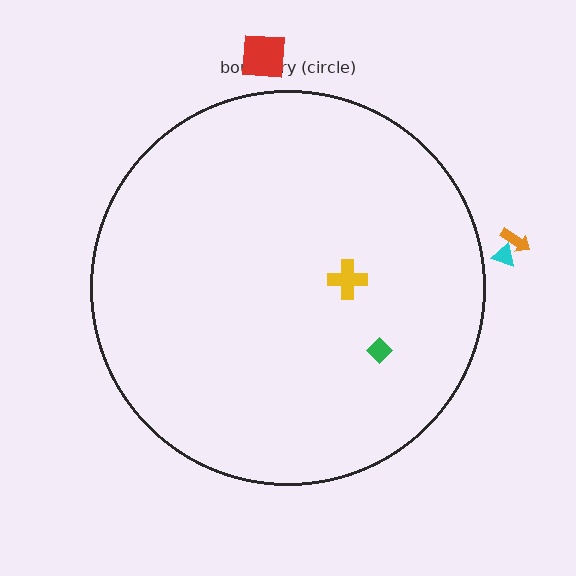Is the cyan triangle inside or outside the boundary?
Outside.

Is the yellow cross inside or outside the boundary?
Inside.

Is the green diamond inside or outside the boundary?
Inside.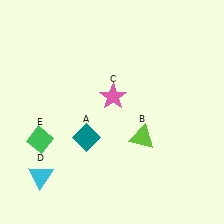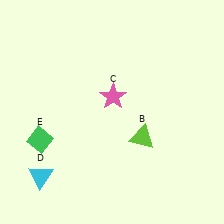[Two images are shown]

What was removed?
The teal diamond (A) was removed in Image 2.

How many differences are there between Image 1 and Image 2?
There is 1 difference between the two images.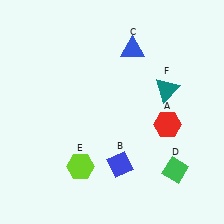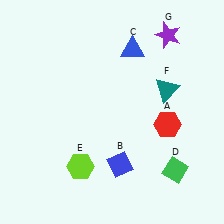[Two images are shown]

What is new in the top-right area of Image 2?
A purple star (G) was added in the top-right area of Image 2.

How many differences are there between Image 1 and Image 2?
There is 1 difference between the two images.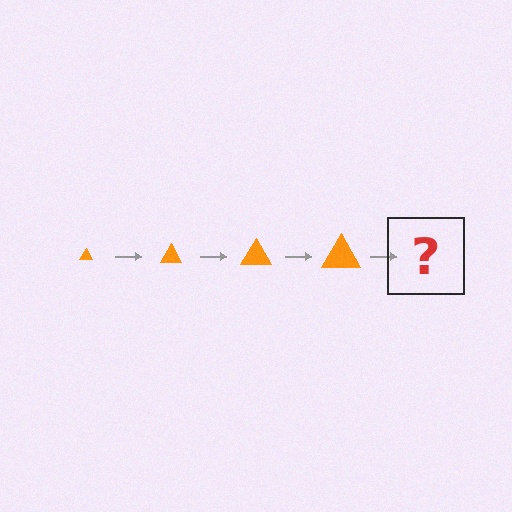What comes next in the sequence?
The next element should be an orange triangle, larger than the previous one.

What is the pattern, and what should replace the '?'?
The pattern is that the triangle gets progressively larger each step. The '?' should be an orange triangle, larger than the previous one.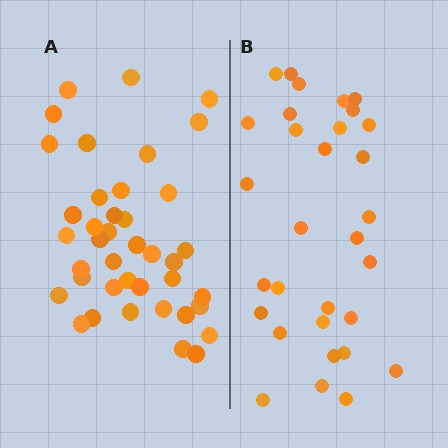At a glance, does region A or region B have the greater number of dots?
Region A (the left region) has more dots.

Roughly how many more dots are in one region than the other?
Region A has roughly 8 or so more dots than region B.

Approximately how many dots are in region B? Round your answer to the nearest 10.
About 30 dots. (The exact count is 31, which rounds to 30.)